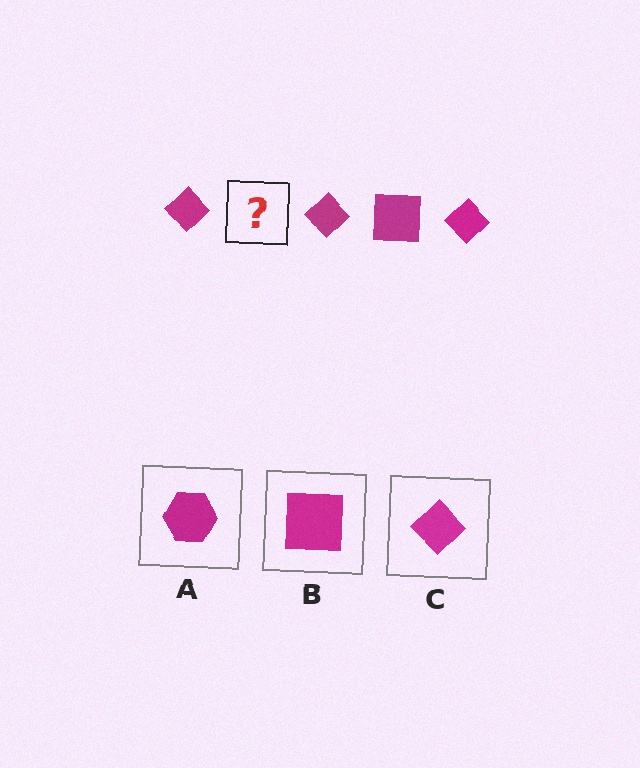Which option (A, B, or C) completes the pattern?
B.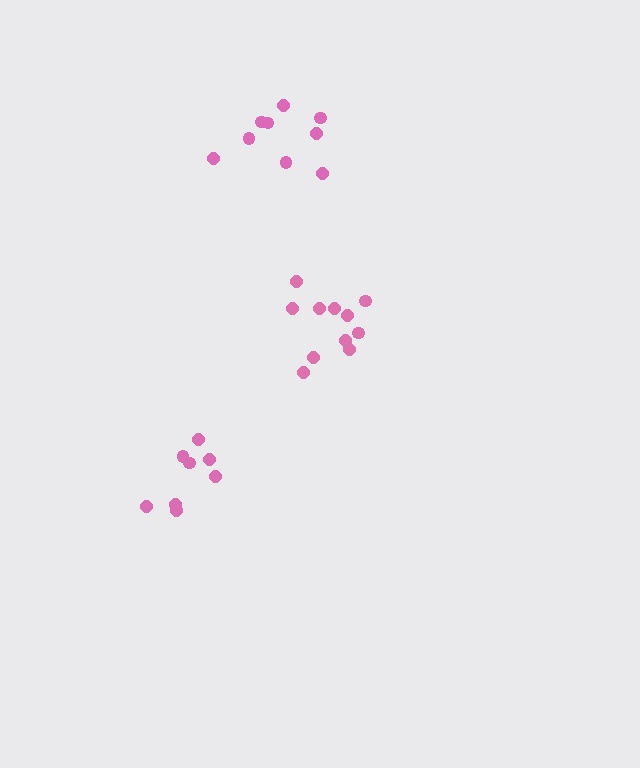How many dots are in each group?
Group 1: 9 dots, Group 2: 11 dots, Group 3: 8 dots (28 total).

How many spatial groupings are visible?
There are 3 spatial groupings.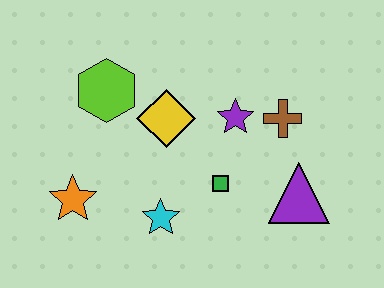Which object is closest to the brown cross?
The purple star is closest to the brown cross.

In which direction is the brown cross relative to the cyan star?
The brown cross is to the right of the cyan star.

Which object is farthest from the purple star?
The orange star is farthest from the purple star.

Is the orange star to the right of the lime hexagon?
No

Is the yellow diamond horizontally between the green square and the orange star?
Yes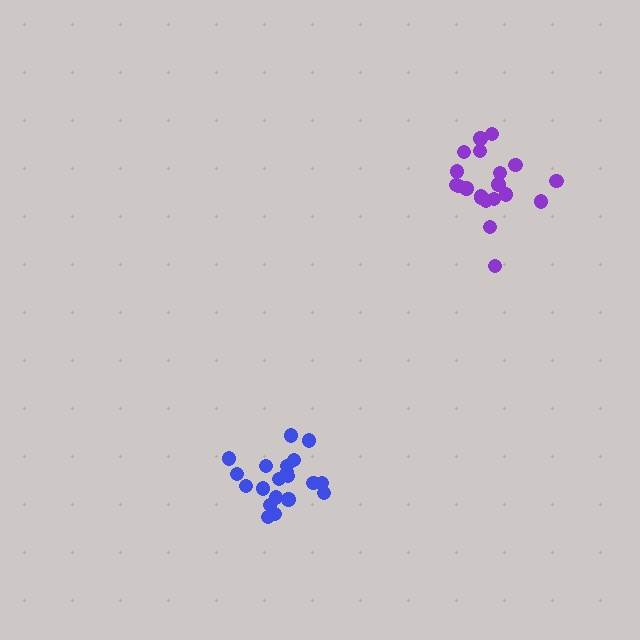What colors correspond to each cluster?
The clusters are colored: blue, purple.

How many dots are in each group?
Group 1: 20 dots, Group 2: 20 dots (40 total).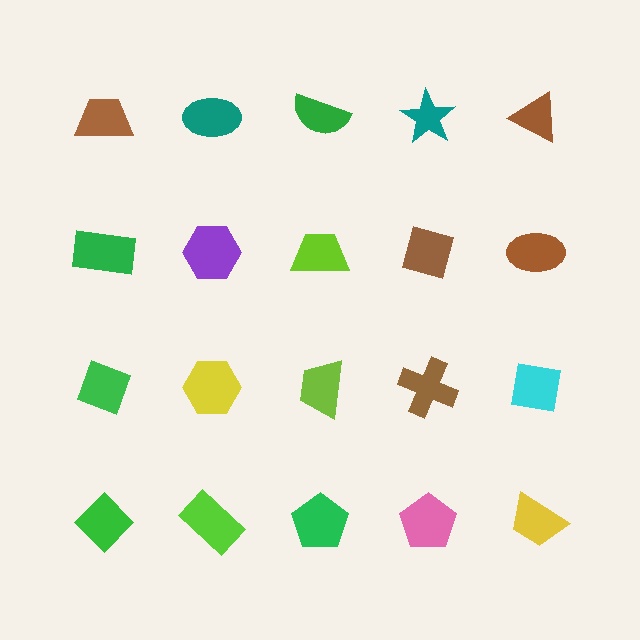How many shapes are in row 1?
5 shapes.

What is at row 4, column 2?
A lime rectangle.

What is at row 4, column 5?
A yellow trapezoid.